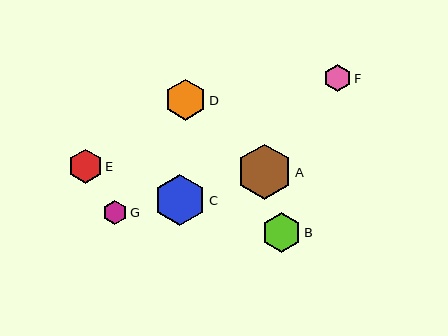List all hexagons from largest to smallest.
From largest to smallest: A, C, D, B, E, F, G.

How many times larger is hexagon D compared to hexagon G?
Hexagon D is approximately 1.7 times the size of hexagon G.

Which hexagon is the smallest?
Hexagon G is the smallest with a size of approximately 24 pixels.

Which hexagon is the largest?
Hexagon A is the largest with a size of approximately 55 pixels.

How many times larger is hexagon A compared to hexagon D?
Hexagon A is approximately 1.3 times the size of hexagon D.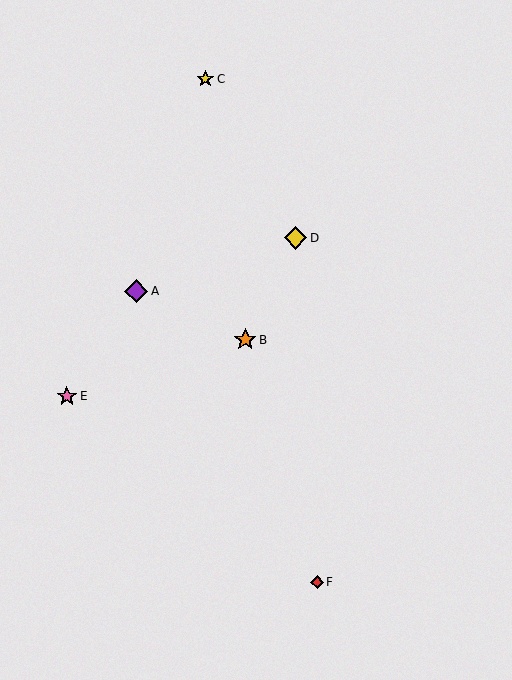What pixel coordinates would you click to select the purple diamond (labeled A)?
Click at (136, 291) to select the purple diamond A.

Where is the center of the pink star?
The center of the pink star is at (67, 396).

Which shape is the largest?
The purple diamond (labeled A) is the largest.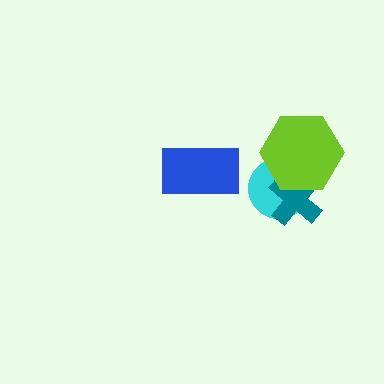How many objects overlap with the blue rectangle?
0 objects overlap with the blue rectangle.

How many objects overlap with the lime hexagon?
2 objects overlap with the lime hexagon.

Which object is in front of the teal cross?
The lime hexagon is in front of the teal cross.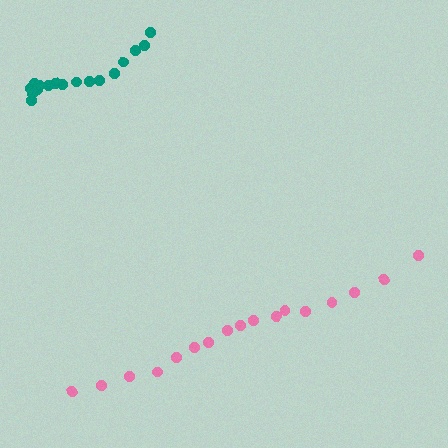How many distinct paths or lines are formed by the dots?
There are 2 distinct paths.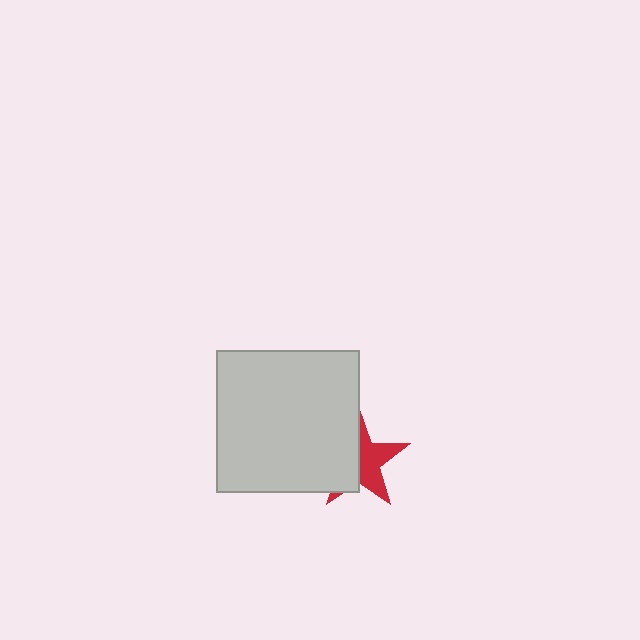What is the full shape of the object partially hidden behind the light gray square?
The partially hidden object is a red star.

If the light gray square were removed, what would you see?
You would see the complete red star.